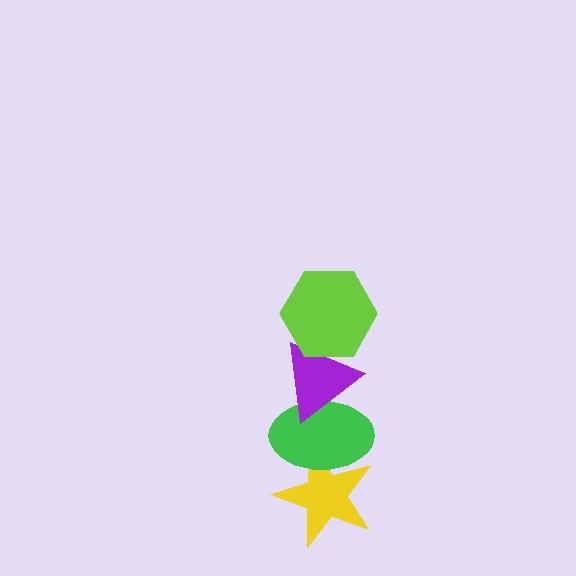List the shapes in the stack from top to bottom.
From top to bottom: the lime hexagon, the purple triangle, the green ellipse, the yellow star.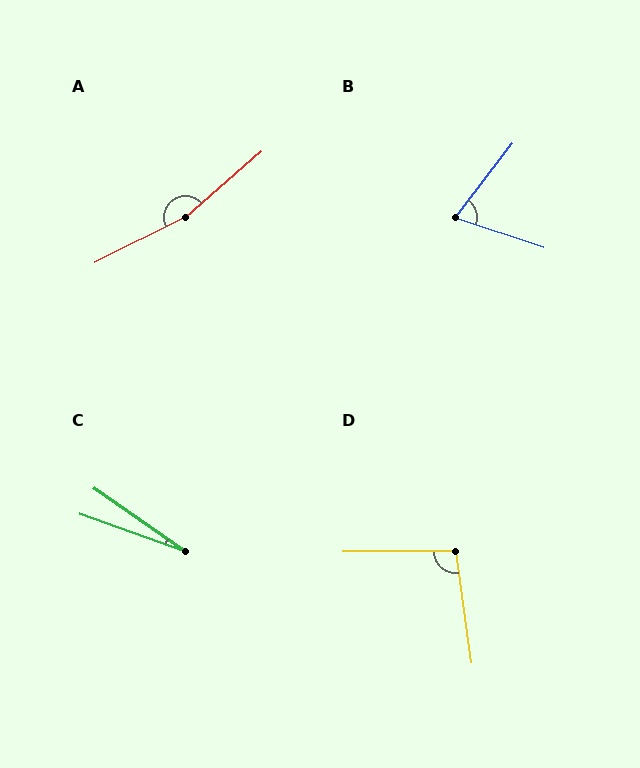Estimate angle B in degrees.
Approximately 70 degrees.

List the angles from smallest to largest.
C (15°), B (70°), D (98°), A (165°).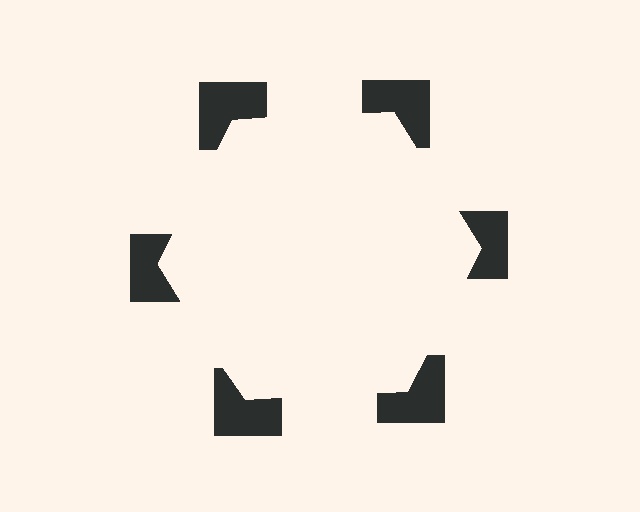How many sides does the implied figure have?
6 sides.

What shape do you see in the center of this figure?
An illusory hexagon — its edges are inferred from the aligned wedge cuts in the notched squares, not physically drawn.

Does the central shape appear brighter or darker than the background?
It typically appears slightly brighter than the background, even though no actual brightness change is drawn.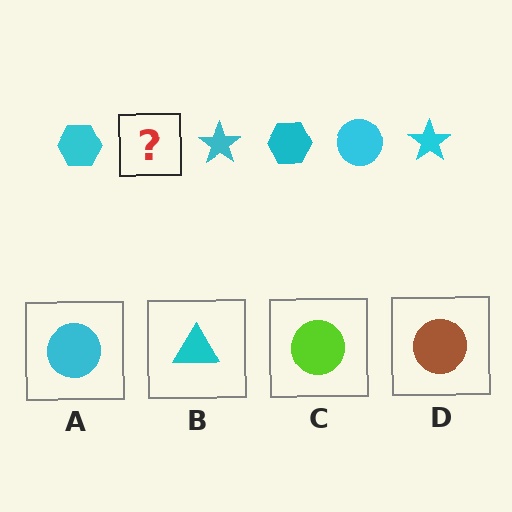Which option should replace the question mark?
Option A.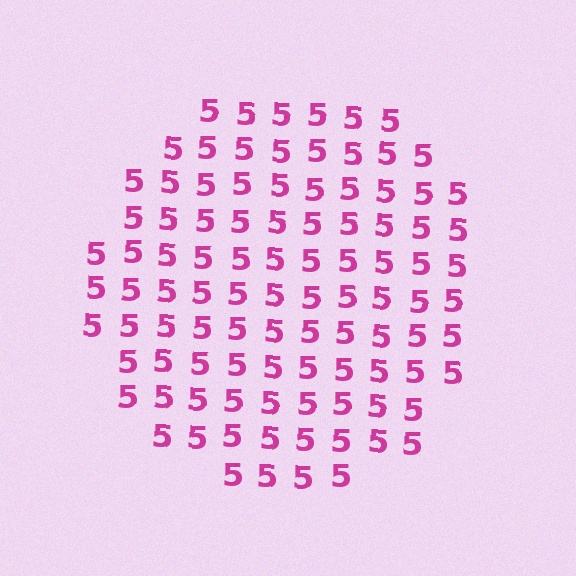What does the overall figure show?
The overall figure shows a circle.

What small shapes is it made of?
It is made of small digit 5's.